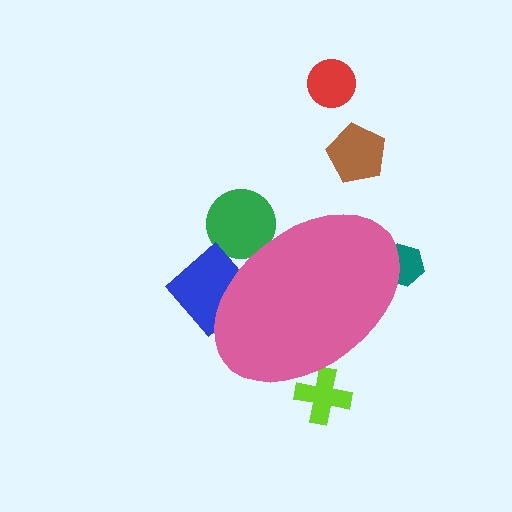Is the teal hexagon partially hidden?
Yes, the teal hexagon is partially hidden behind the pink ellipse.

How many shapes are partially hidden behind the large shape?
4 shapes are partially hidden.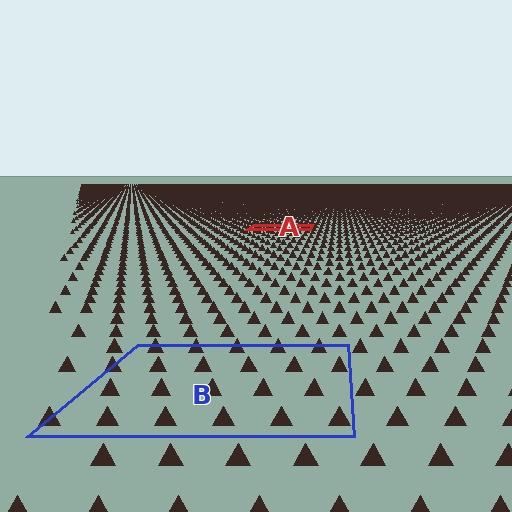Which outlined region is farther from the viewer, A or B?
Region A is farther from the viewer — the texture elements inside it appear smaller and more densely packed.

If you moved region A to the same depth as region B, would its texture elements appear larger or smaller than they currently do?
They would appear larger. At a closer depth, the same texture elements are projected at a bigger on-screen size.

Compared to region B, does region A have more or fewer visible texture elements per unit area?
Region A has more texture elements per unit area — they are packed more densely because it is farther away.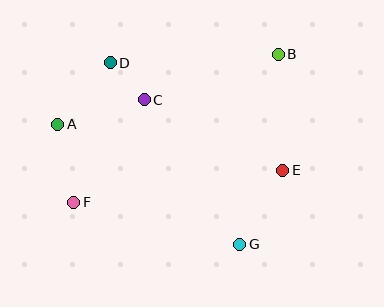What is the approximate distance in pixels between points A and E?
The distance between A and E is approximately 229 pixels.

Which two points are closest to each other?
Points C and D are closest to each other.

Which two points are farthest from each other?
Points B and F are farthest from each other.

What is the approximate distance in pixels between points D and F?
The distance between D and F is approximately 144 pixels.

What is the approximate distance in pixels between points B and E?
The distance between B and E is approximately 116 pixels.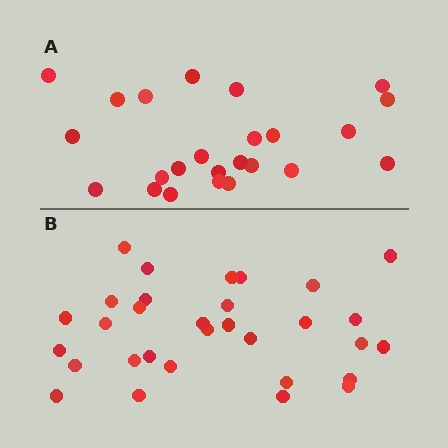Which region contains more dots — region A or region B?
Region B (the bottom region) has more dots.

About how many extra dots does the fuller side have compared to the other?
Region B has roughly 8 or so more dots than region A.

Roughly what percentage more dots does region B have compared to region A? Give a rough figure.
About 30% more.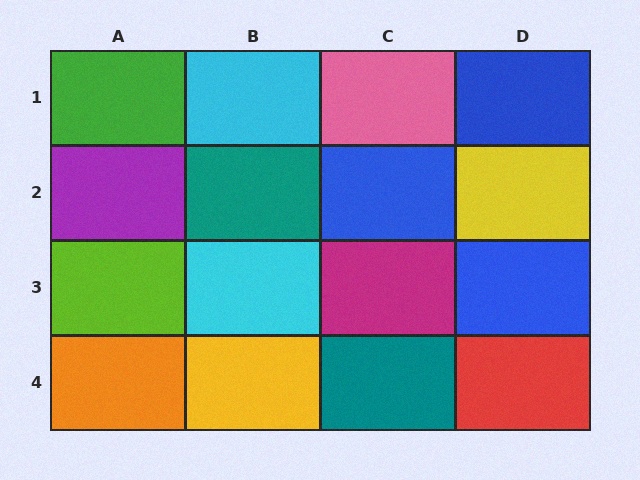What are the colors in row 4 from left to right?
Orange, yellow, teal, red.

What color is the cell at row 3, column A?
Lime.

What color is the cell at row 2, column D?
Yellow.